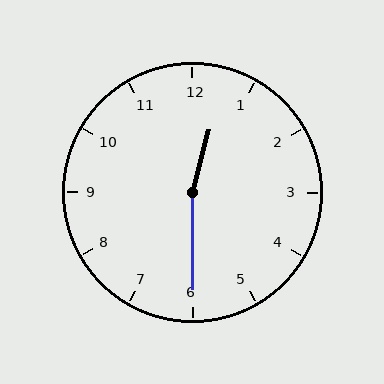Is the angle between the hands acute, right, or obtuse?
It is obtuse.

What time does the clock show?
12:30.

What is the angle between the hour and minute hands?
Approximately 165 degrees.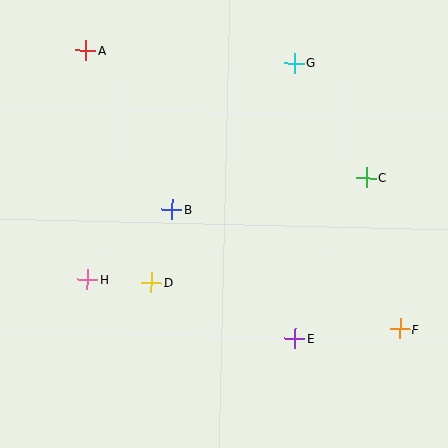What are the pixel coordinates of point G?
Point G is at (294, 63).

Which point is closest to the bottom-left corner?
Point H is closest to the bottom-left corner.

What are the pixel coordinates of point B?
Point B is at (172, 209).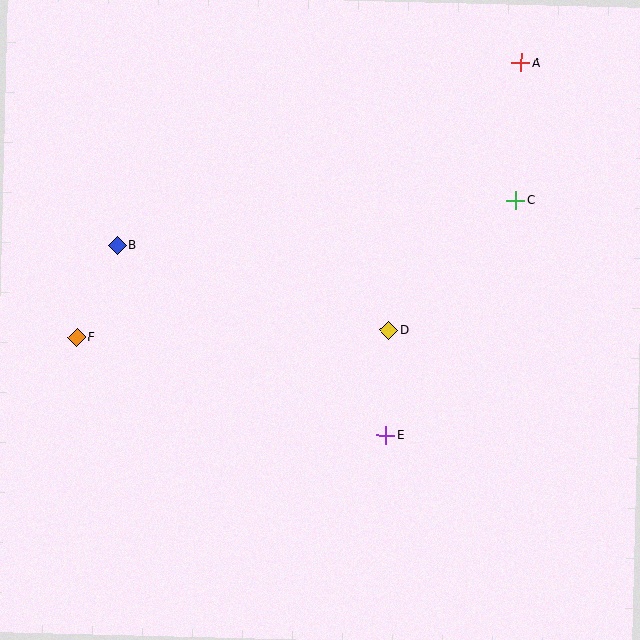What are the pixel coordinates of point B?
Point B is at (117, 245).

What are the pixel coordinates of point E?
Point E is at (386, 435).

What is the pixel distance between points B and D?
The distance between B and D is 285 pixels.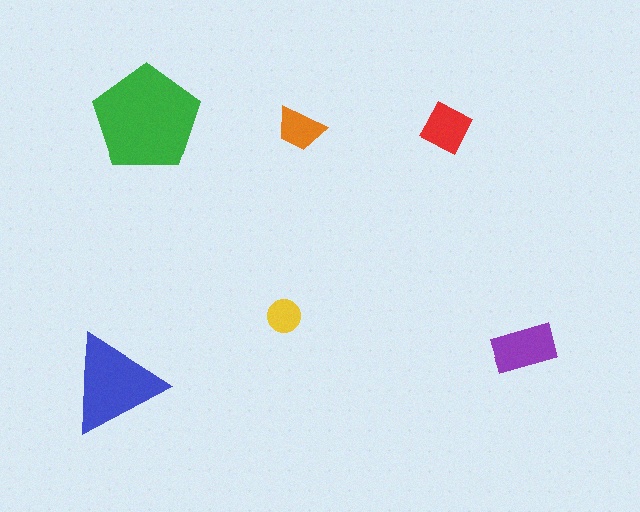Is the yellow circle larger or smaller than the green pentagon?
Smaller.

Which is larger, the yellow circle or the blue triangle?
The blue triangle.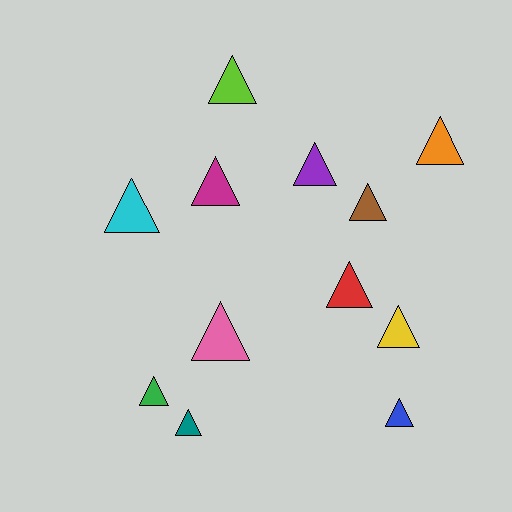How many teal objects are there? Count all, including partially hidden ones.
There is 1 teal object.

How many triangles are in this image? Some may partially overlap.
There are 12 triangles.